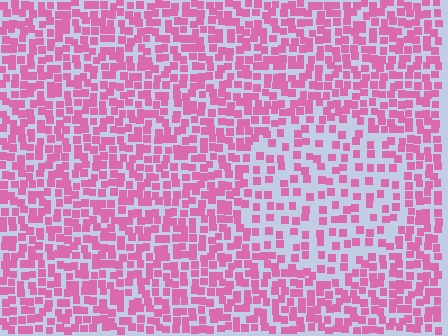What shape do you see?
I see a circle.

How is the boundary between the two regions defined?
The boundary is defined by a change in element density (approximately 1.9x ratio). All elements are the same color, size, and shape.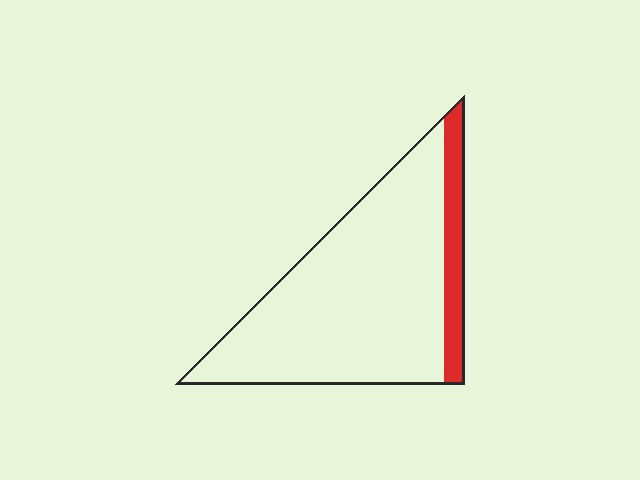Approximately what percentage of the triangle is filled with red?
Approximately 15%.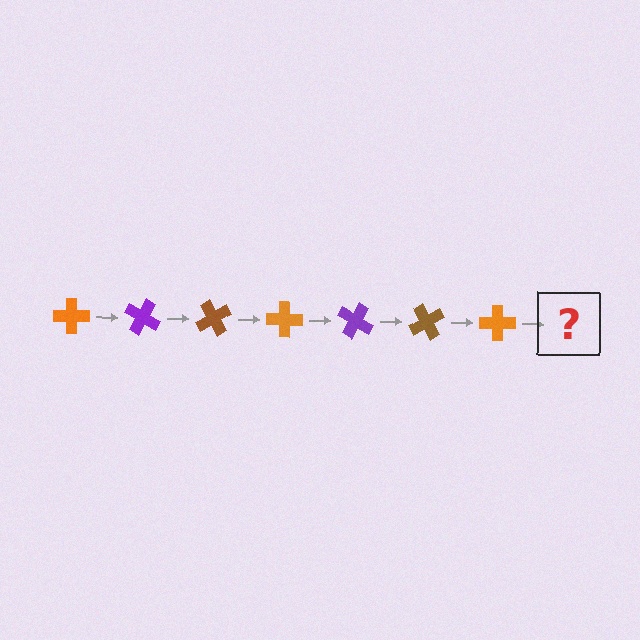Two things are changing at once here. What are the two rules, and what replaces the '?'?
The two rules are that it rotates 30 degrees each step and the color cycles through orange, purple, and brown. The '?' should be a purple cross, rotated 210 degrees from the start.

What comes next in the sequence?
The next element should be a purple cross, rotated 210 degrees from the start.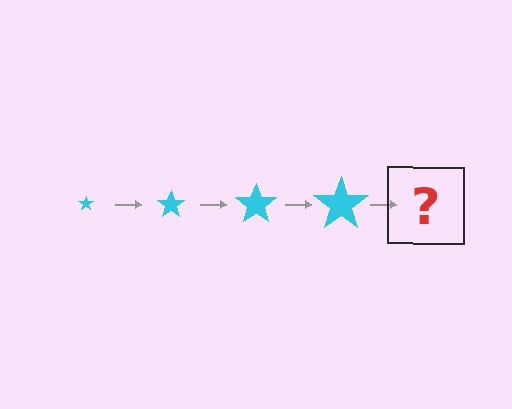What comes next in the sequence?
The next element should be a cyan star, larger than the previous one.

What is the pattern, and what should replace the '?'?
The pattern is that the star gets progressively larger each step. The '?' should be a cyan star, larger than the previous one.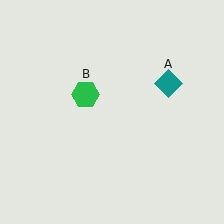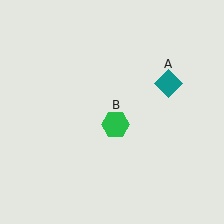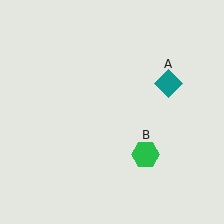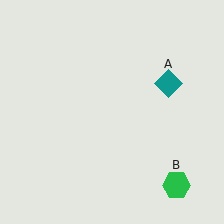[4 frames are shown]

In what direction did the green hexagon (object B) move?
The green hexagon (object B) moved down and to the right.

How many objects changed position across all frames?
1 object changed position: green hexagon (object B).